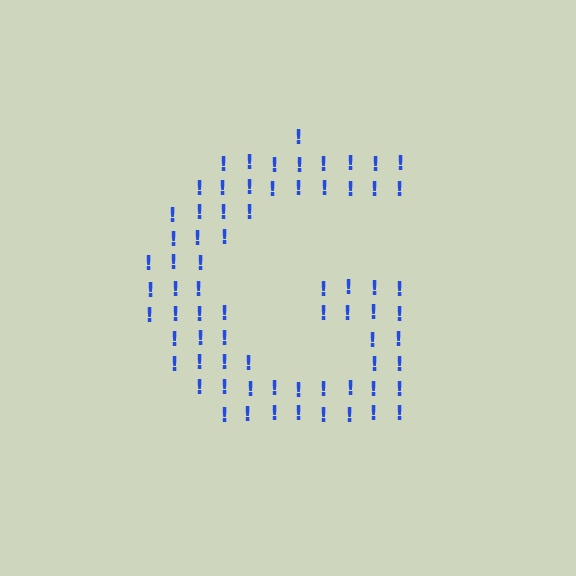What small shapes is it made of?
It is made of small exclamation marks.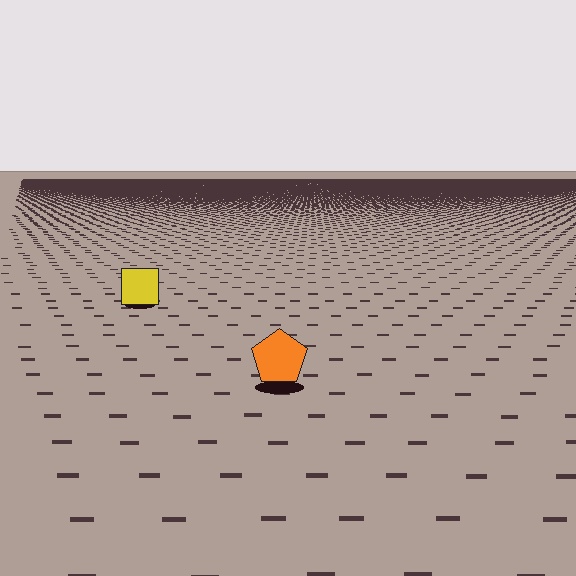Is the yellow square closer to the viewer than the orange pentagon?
No. The orange pentagon is closer — you can tell from the texture gradient: the ground texture is coarser near it.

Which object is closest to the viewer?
The orange pentagon is closest. The texture marks near it are larger and more spread out.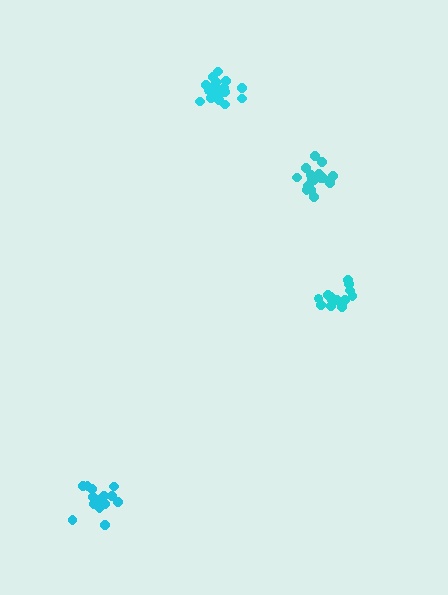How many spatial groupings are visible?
There are 4 spatial groupings.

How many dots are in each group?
Group 1: 13 dots, Group 2: 17 dots, Group 3: 19 dots, Group 4: 15 dots (64 total).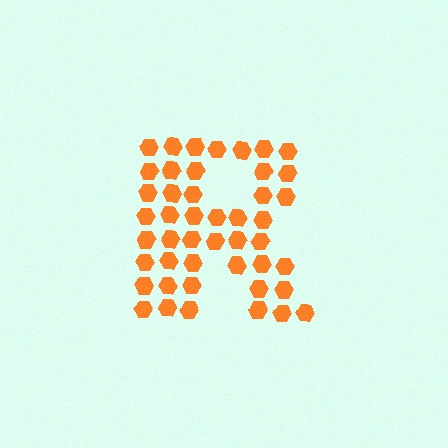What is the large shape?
The large shape is the letter R.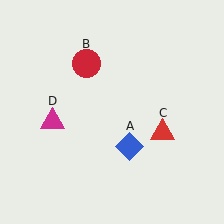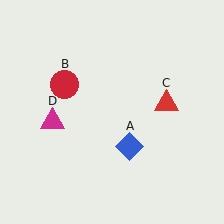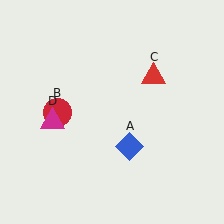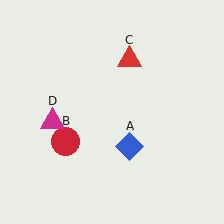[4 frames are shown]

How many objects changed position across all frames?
2 objects changed position: red circle (object B), red triangle (object C).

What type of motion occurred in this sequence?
The red circle (object B), red triangle (object C) rotated counterclockwise around the center of the scene.